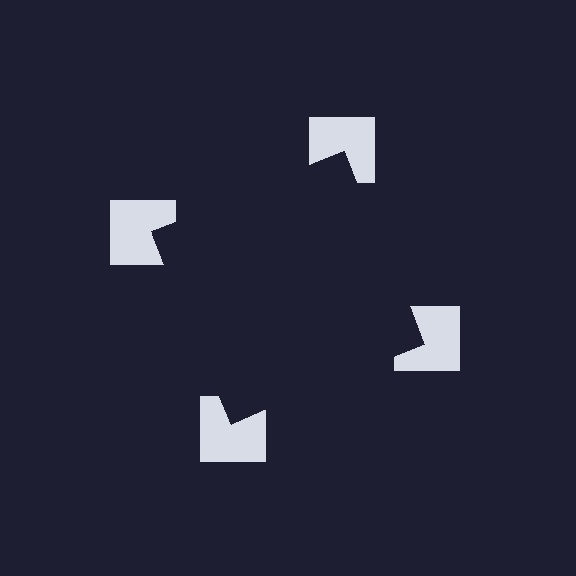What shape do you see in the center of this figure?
An illusory square — its edges are inferred from the aligned wedge cuts in the notched squares, not physically drawn.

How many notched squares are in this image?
There are 4 — one at each vertex of the illusory square.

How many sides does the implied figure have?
4 sides.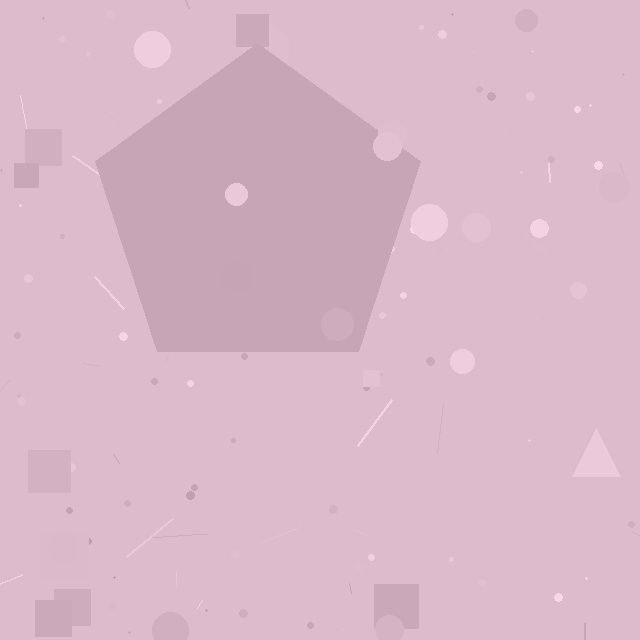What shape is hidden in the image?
A pentagon is hidden in the image.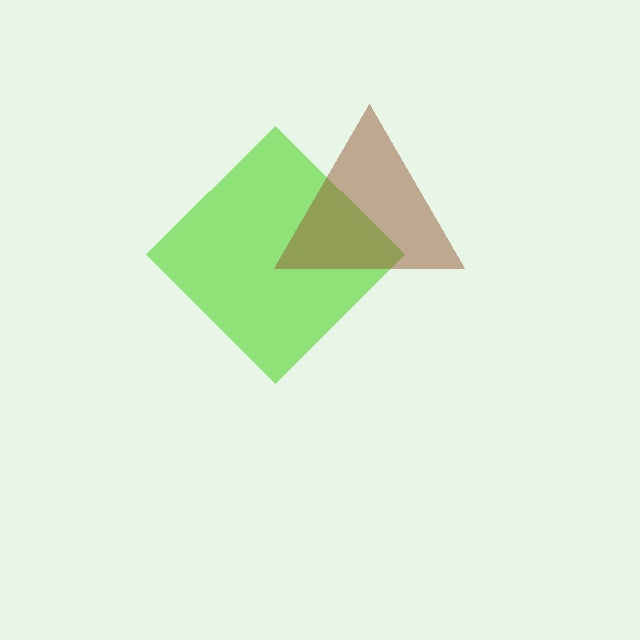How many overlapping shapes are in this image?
There are 2 overlapping shapes in the image.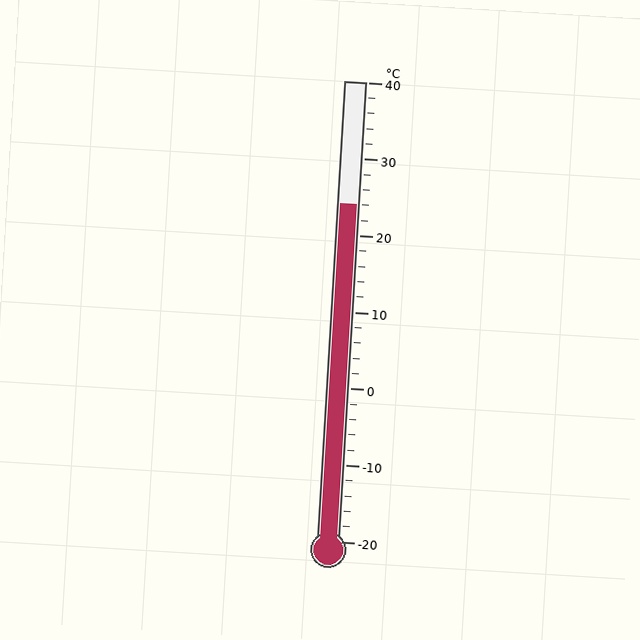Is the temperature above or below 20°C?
The temperature is above 20°C.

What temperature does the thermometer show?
The thermometer shows approximately 24°C.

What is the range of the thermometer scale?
The thermometer scale ranges from -20°C to 40°C.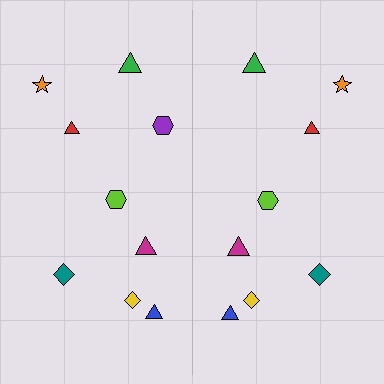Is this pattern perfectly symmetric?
No, the pattern is not perfectly symmetric. A purple hexagon is missing from the right side.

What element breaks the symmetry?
A purple hexagon is missing from the right side.